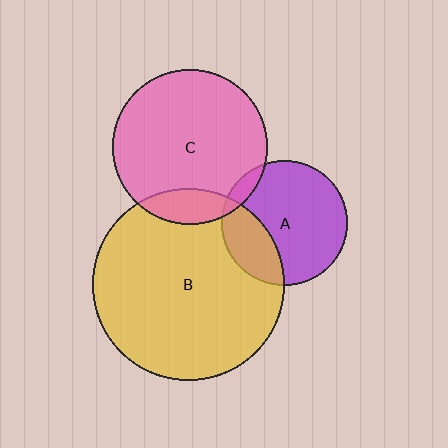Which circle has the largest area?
Circle B (yellow).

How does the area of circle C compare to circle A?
Approximately 1.5 times.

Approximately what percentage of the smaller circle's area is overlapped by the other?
Approximately 5%.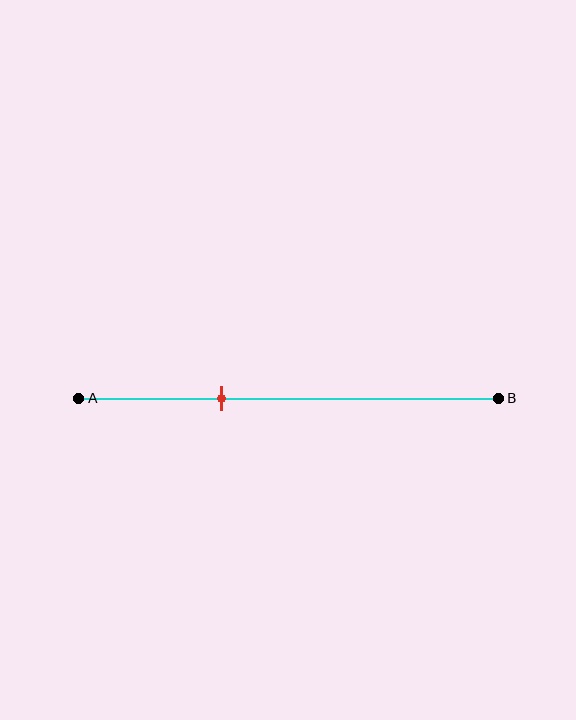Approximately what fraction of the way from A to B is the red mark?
The red mark is approximately 35% of the way from A to B.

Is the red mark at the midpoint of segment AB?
No, the mark is at about 35% from A, not at the 50% midpoint.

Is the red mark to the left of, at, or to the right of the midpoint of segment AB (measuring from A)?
The red mark is to the left of the midpoint of segment AB.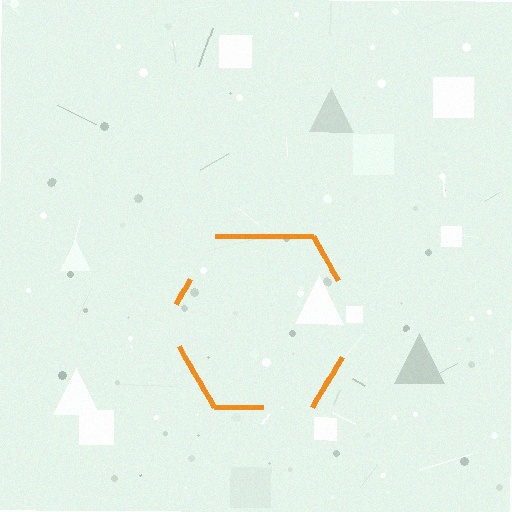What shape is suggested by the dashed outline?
The dashed outline suggests a hexagon.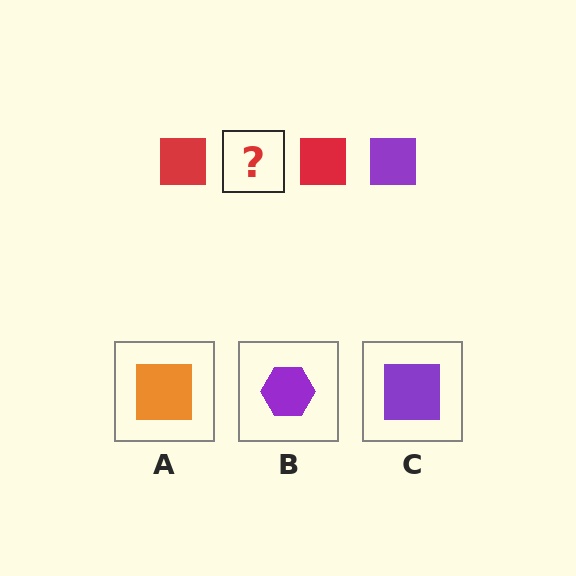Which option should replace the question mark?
Option C.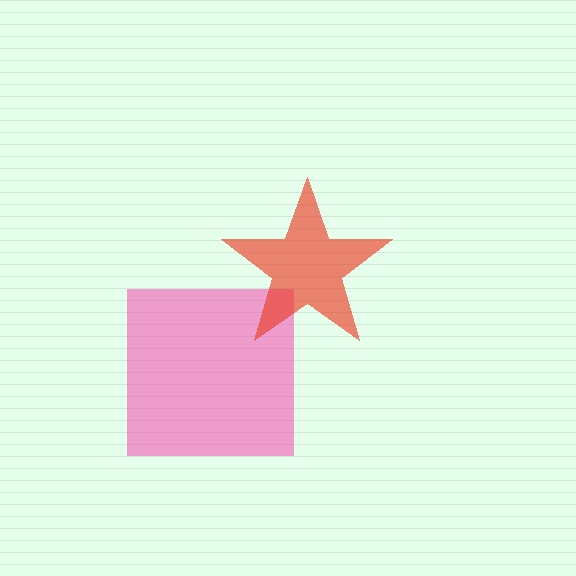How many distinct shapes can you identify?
There are 2 distinct shapes: a pink square, a red star.